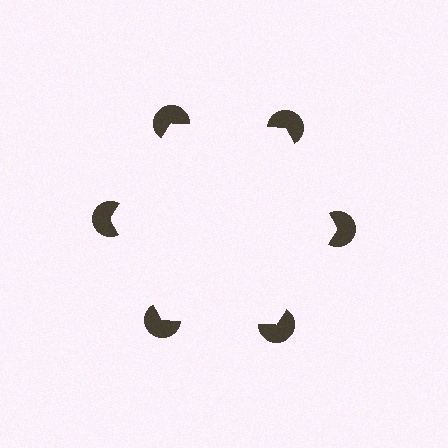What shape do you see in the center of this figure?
An illusory hexagon — its edges are inferred from the aligned wedge cuts in the pac-man discs, not physically drawn.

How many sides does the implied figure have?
6 sides.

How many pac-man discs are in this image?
There are 6 — one at each vertex of the illusory hexagon.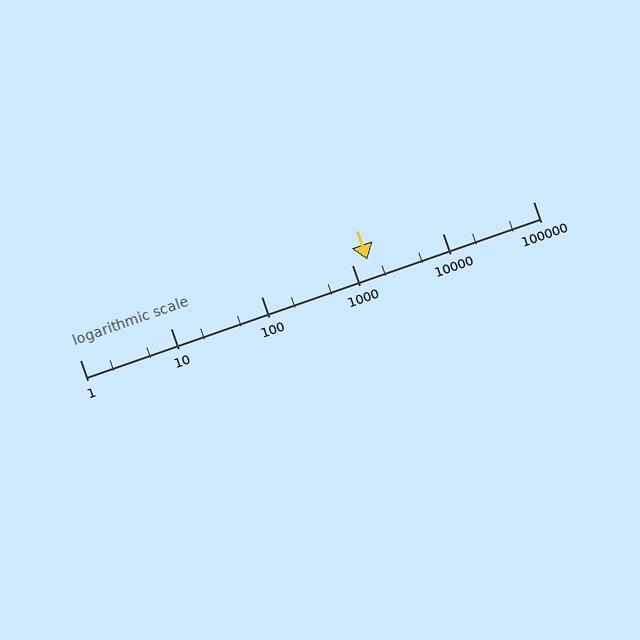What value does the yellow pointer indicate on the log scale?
The pointer indicates approximately 1500.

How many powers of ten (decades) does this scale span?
The scale spans 5 decades, from 1 to 100000.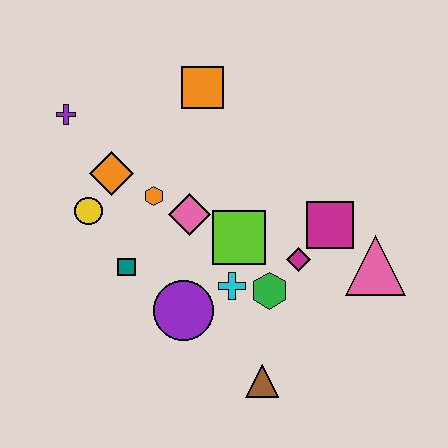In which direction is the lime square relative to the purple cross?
The lime square is to the right of the purple cross.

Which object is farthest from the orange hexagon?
The pink triangle is farthest from the orange hexagon.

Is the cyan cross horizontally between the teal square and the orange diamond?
No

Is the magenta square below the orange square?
Yes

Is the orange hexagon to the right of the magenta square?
No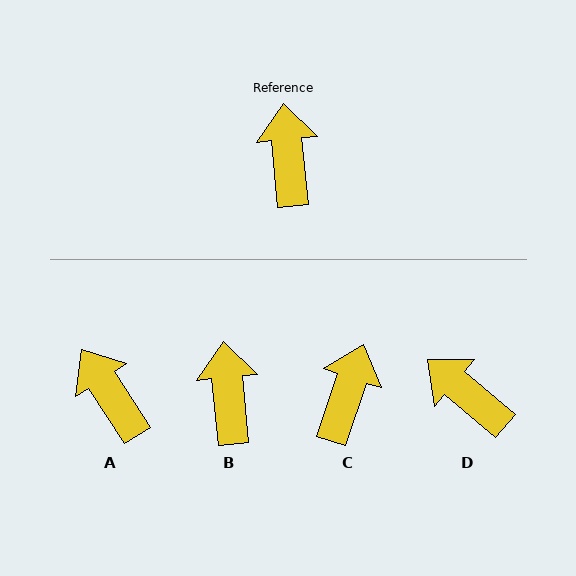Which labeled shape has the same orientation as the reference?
B.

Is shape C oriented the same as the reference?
No, it is off by about 24 degrees.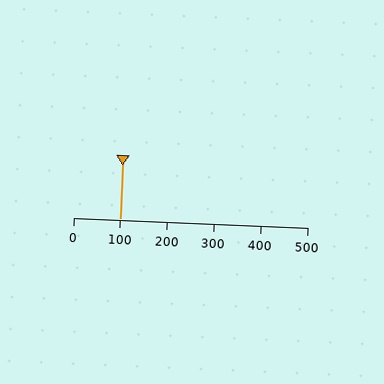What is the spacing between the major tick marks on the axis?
The major ticks are spaced 100 apart.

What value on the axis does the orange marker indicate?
The marker indicates approximately 100.